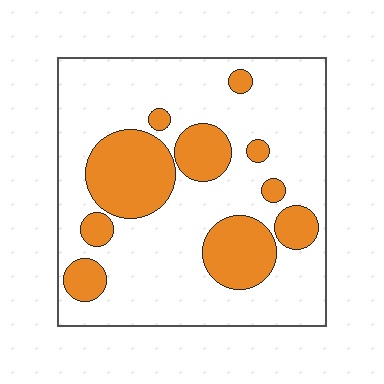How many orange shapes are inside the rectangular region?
10.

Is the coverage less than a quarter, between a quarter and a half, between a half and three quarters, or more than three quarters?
Between a quarter and a half.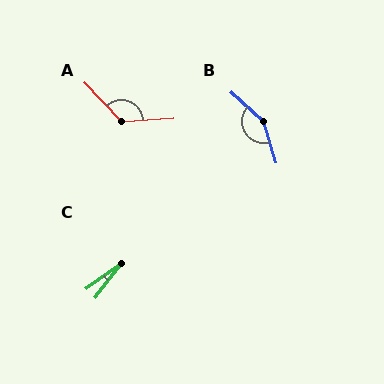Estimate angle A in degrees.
Approximately 131 degrees.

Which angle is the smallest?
C, at approximately 16 degrees.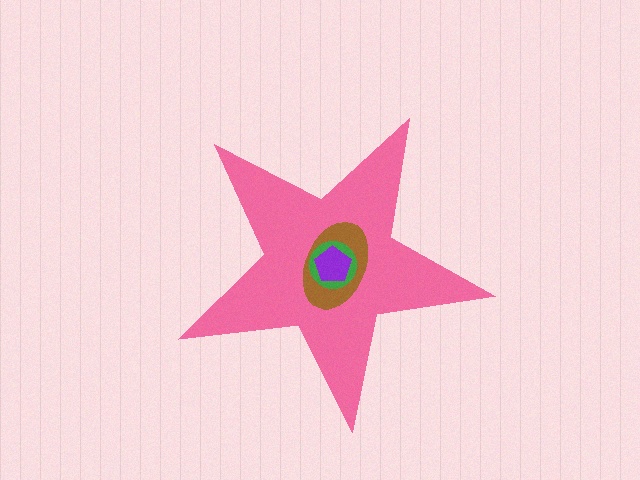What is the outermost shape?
The pink star.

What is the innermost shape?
The purple pentagon.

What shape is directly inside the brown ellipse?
The green circle.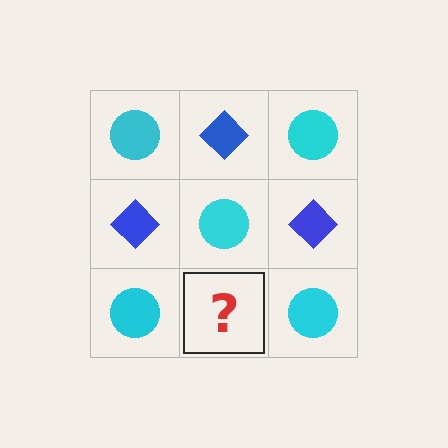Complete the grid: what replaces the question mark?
The question mark should be replaced with a blue diamond.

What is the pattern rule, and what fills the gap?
The rule is that it alternates cyan circle and blue diamond in a checkerboard pattern. The gap should be filled with a blue diamond.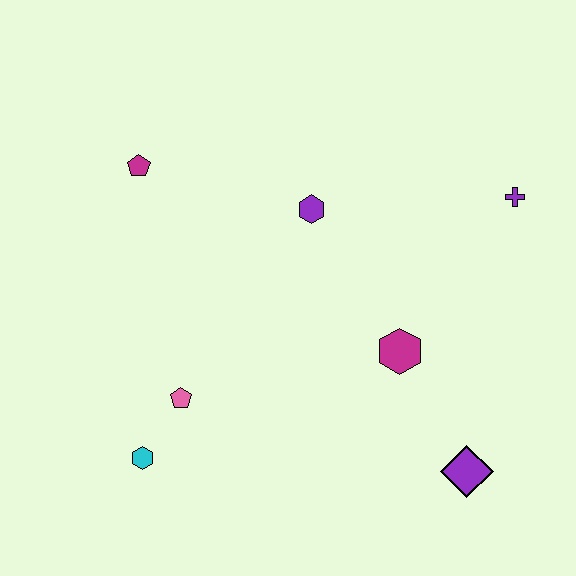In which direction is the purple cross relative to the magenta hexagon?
The purple cross is above the magenta hexagon.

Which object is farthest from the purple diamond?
The magenta pentagon is farthest from the purple diamond.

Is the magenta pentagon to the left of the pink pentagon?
Yes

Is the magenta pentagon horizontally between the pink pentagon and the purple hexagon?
No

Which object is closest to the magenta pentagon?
The purple hexagon is closest to the magenta pentagon.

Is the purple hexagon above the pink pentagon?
Yes